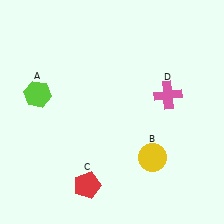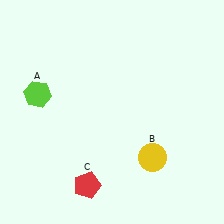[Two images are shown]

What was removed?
The pink cross (D) was removed in Image 2.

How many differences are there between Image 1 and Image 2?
There is 1 difference between the two images.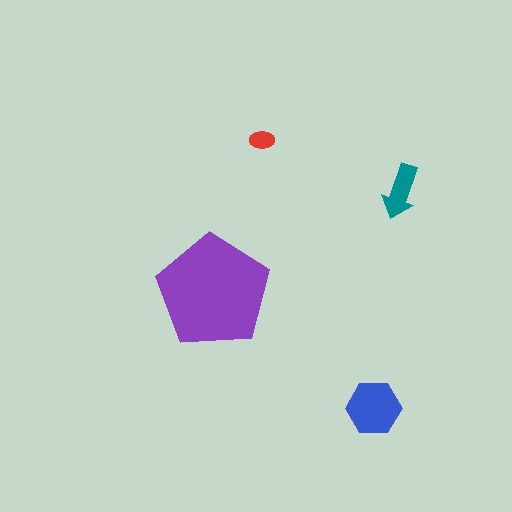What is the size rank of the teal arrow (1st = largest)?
3rd.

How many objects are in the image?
There are 4 objects in the image.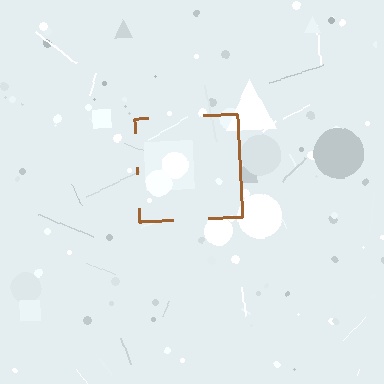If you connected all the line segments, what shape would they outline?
They would outline a square.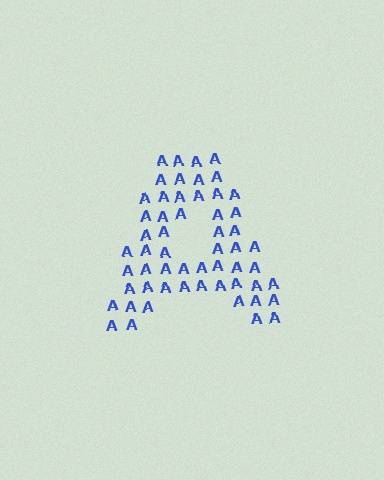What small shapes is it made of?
It is made of small letter A's.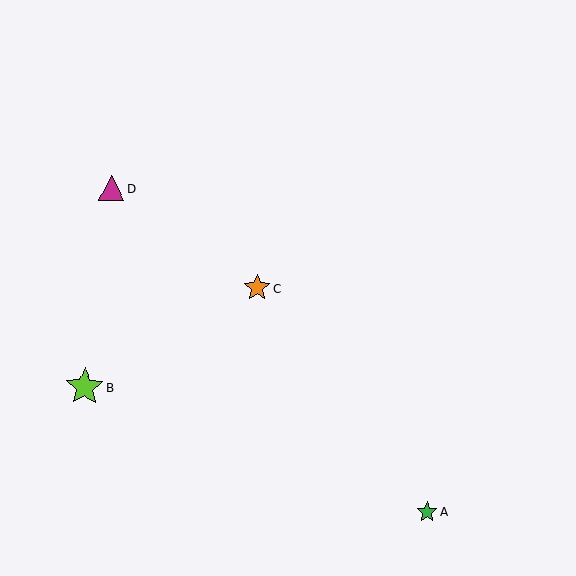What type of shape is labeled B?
Shape B is a lime star.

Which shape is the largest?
The lime star (labeled B) is the largest.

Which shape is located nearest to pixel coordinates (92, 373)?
The lime star (labeled B) at (84, 387) is nearest to that location.